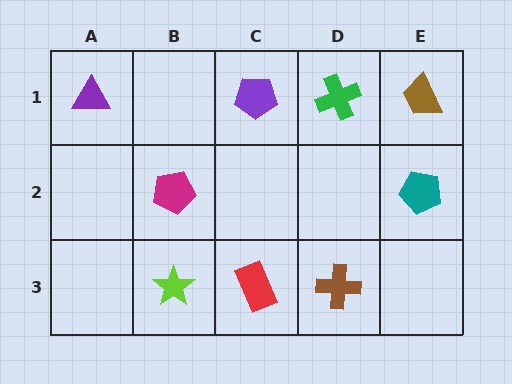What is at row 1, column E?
A brown trapezoid.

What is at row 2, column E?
A teal pentagon.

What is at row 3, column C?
A red rectangle.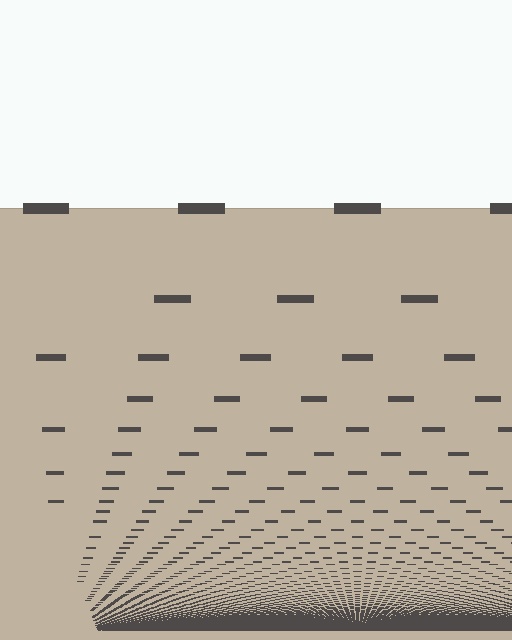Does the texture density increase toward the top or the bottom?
Density increases toward the bottom.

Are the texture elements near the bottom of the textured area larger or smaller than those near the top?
Smaller. The gradient is inverted — elements near the bottom are smaller and denser.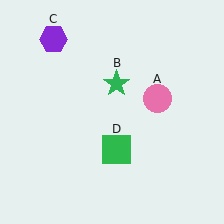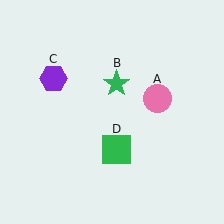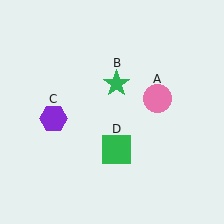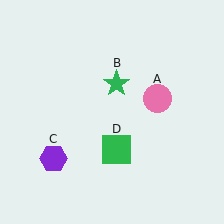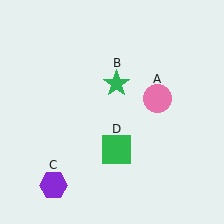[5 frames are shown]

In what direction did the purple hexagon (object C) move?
The purple hexagon (object C) moved down.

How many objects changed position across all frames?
1 object changed position: purple hexagon (object C).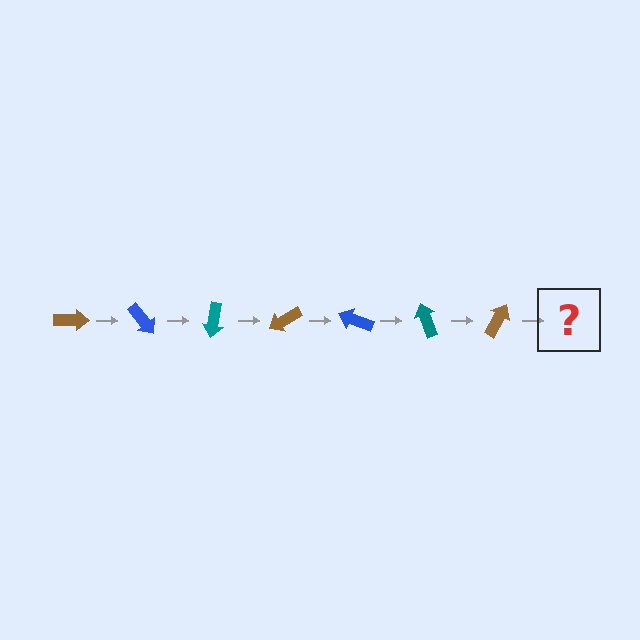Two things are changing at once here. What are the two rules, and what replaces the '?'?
The two rules are that it rotates 50 degrees each step and the color cycles through brown, blue, and teal. The '?' should be a blue arrow, rotated 350 degrees from the start.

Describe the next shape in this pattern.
It should be a blue arrow, rotated 350 degrees from the start.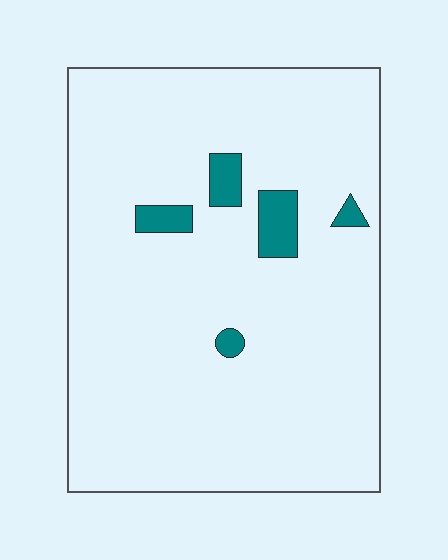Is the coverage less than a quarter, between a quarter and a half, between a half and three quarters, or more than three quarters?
Less than a quarter.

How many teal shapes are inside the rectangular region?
5.